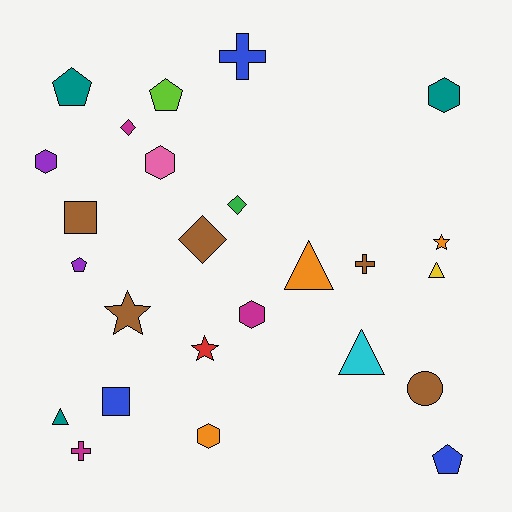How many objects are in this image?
There are 25 objects.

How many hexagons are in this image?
There are 5 hexagons.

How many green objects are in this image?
There is 1 green object.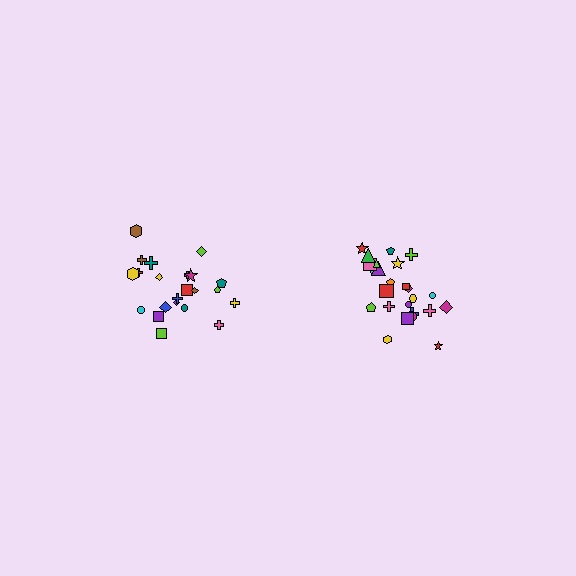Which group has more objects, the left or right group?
The right group.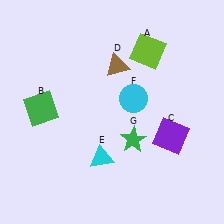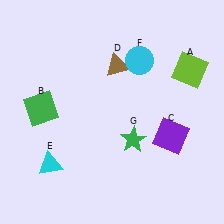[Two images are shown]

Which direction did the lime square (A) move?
The lime square (A) moved right.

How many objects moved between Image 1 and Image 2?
3 objects moved between the two images.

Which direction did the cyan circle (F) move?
The cyan circle (F) moved up.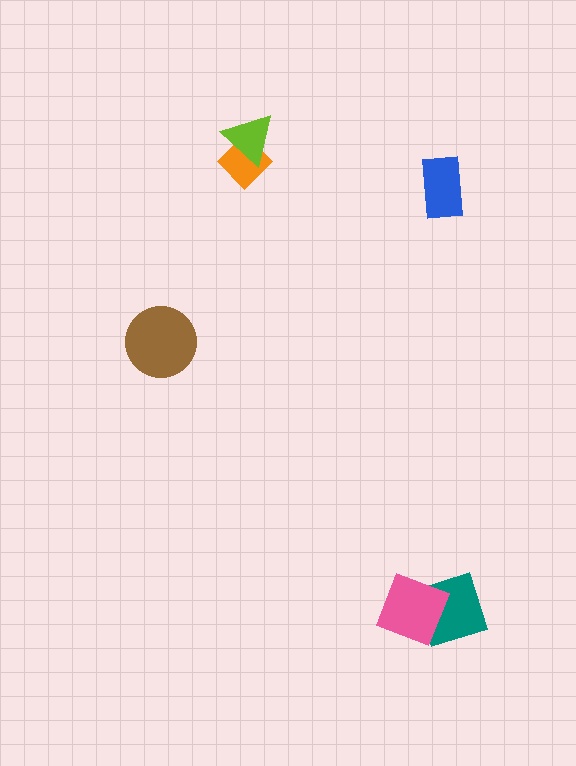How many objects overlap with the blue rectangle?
0 objects overlap with the blue rectangle.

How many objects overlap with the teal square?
1 object overlaps with the teal square.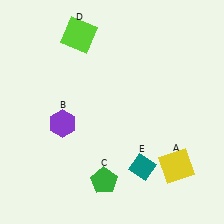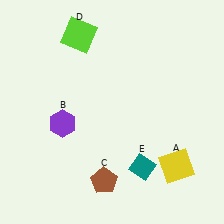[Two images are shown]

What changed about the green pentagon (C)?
In Image 1, C is green. In Image 2, it changed to brown.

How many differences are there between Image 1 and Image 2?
There is 1 difference between the two images.